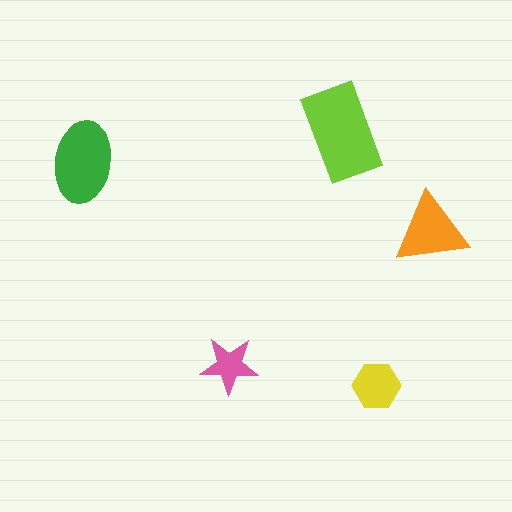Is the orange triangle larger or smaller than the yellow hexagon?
Larger.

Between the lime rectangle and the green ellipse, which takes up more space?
The lime rectangle.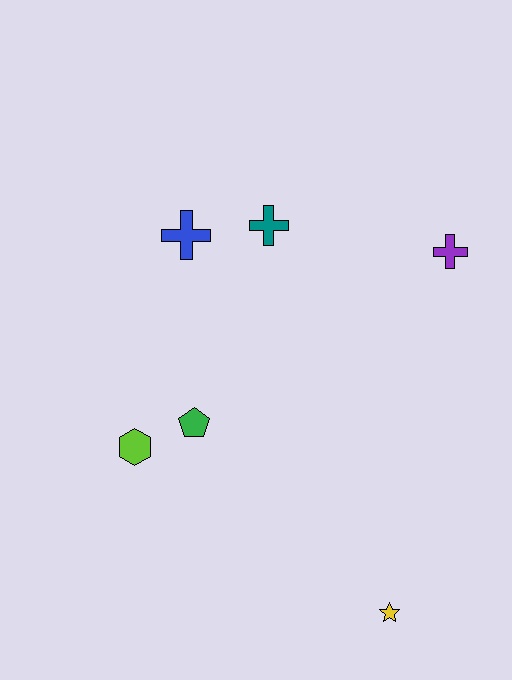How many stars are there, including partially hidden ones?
There is 1 star.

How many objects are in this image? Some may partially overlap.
There are 6 objects.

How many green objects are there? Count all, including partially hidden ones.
There is 1 green object.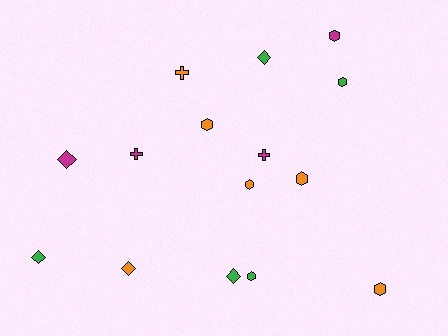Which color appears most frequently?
Orange, with 6 objects.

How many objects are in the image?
There are 15 objects.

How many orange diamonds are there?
There is 1 orange diamond.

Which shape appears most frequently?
Hexagon, with 7 objects.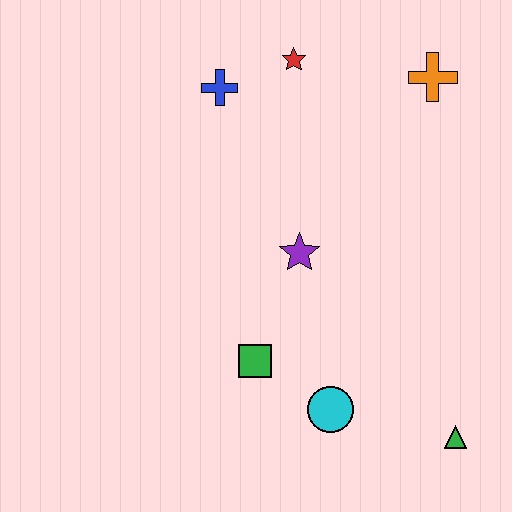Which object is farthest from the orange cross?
The green triangle is farthest from the orange cross.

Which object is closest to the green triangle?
The cyan circle is closest to the green triangle.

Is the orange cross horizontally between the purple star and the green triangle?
Yes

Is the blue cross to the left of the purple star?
Yes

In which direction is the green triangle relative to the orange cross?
The green triangle is below the orange cross.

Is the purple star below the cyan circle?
No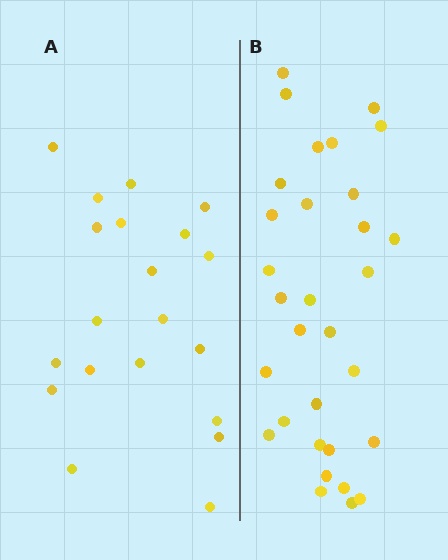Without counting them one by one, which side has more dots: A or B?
Region B (the right region) has more dots.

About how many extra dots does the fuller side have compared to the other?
Region B has roughly 12 or so more dots than region A.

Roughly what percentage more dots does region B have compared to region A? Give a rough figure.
About 55% more.